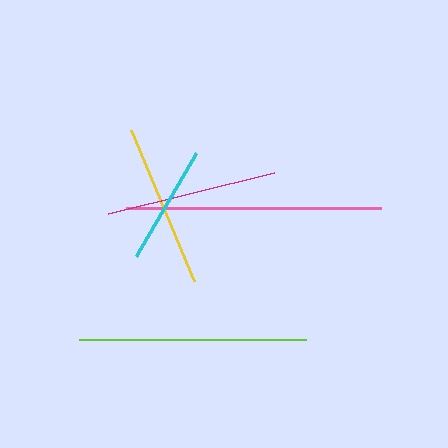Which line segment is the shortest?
The cyan line is the shortest at approximately 119 pixels.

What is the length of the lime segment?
The lime segment is approximately 227 pixels long.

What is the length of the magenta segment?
The magenta segment is approximately 171 pixels long.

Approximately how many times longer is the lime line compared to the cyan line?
The lime line is approximately 1.9 times the length of the cyan line.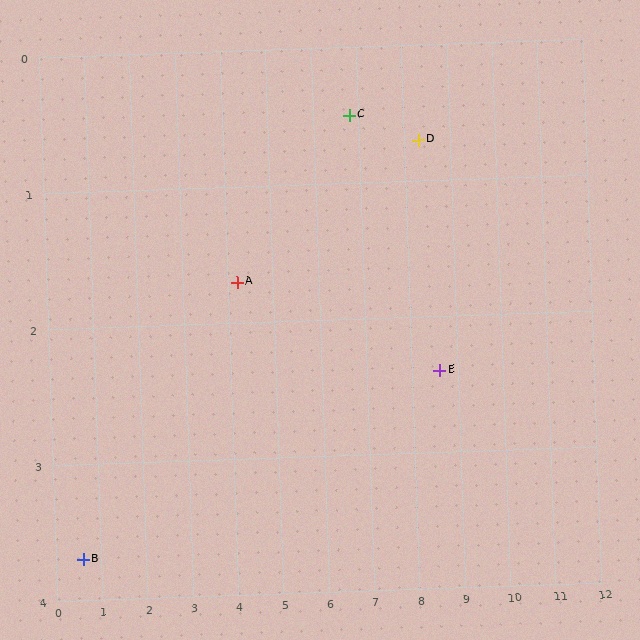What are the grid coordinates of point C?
Point C is at approximately (6.8, 0.5).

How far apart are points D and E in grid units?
Points D and E are about 1.7 grid units apart.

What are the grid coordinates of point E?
Point E is at approximately (8.6, 2.4).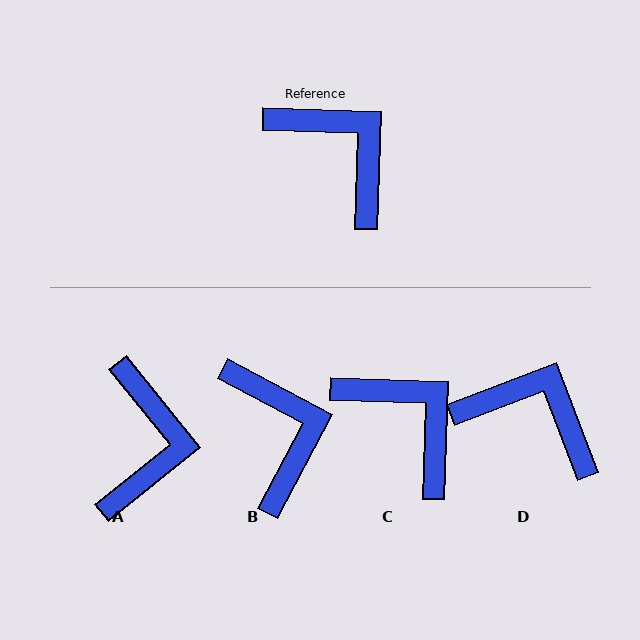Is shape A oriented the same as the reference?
No, it is off by about 49 degrees.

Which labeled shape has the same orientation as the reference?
C.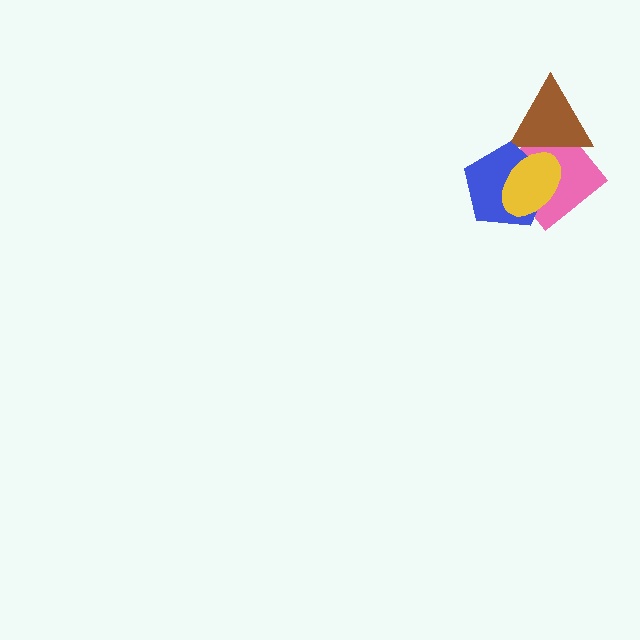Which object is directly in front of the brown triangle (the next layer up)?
The blue pentagon is directly in front of the brown triangle.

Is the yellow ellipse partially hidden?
No, no other shape covers it.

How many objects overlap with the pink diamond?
3 objects overlap with the pink diamond.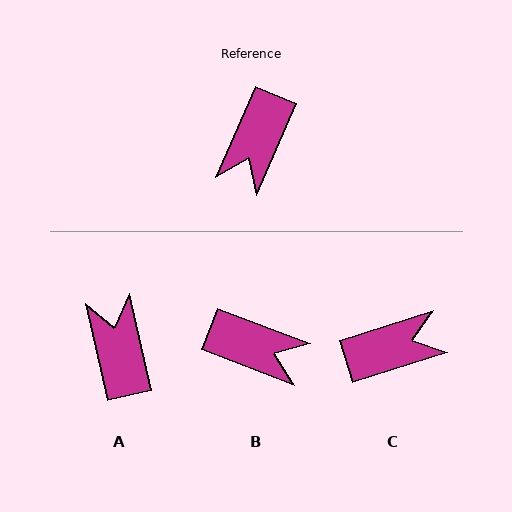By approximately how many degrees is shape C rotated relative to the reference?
Approximately 131 degrees counter-clockwise.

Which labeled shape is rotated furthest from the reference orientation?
A, about 144 degrees away.